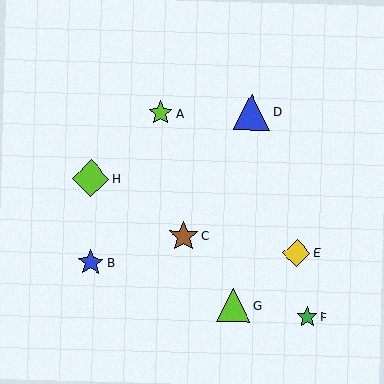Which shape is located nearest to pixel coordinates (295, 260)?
The yellow diamond (labeled E) at (297, 253) is nearest to that location.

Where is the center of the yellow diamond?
The center of the yellow diamond is at (297, 253).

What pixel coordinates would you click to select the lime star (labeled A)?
Click at (161, 113) to select the lime star A.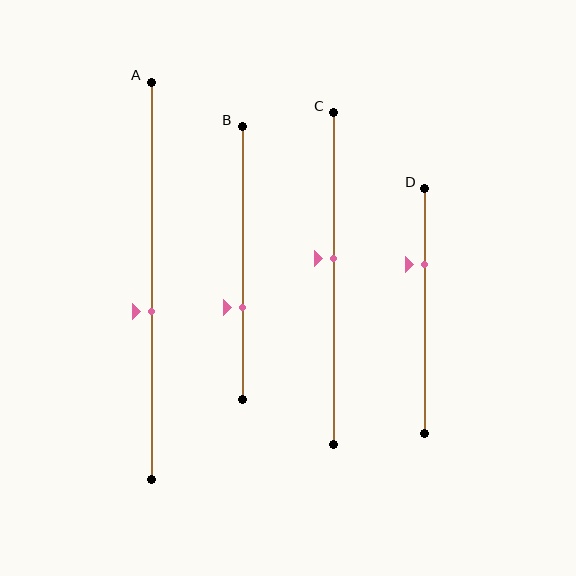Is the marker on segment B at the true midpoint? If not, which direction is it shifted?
No, the marker on segment B is shifted downward by about 16% of the segment length.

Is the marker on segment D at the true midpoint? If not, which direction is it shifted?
No, the marker on segment D is shifted upward by about 19% of the segment length.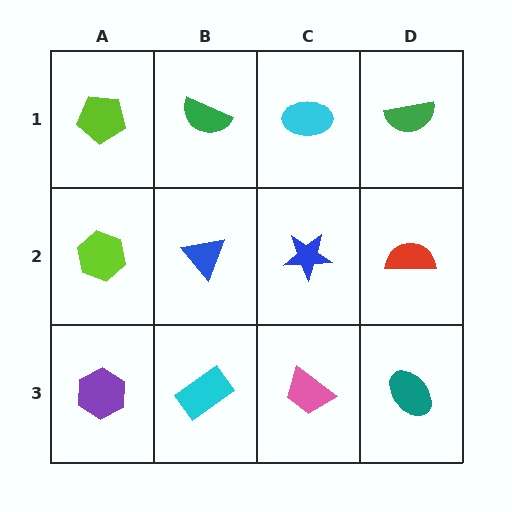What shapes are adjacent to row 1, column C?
A blue star (row 2, column C), a green semicircle (row 1, column B), a green semicircle (row 1, column D).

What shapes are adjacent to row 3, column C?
A blue star (row 2, column C), a cyan rectangle (row 3, column B), a teal ellipse (row 3, column D).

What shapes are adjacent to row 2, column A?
A lime pentagon (row 1, column A), a purple hexagon (row 3, column A), a blue triangle (row 2, column B).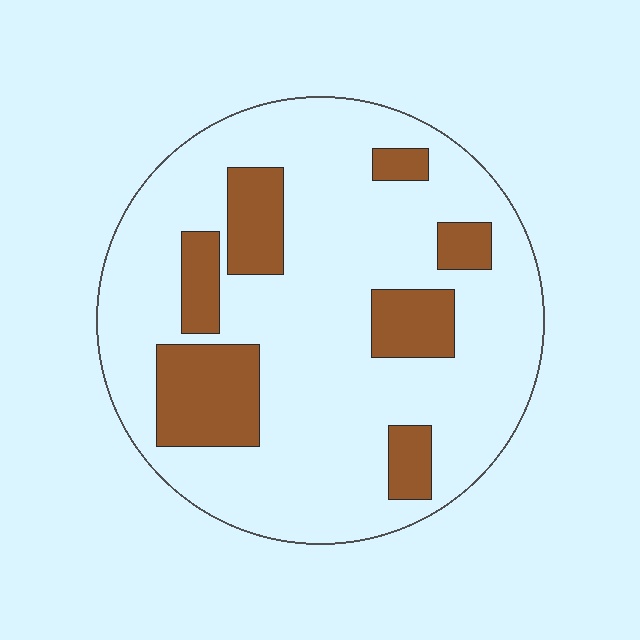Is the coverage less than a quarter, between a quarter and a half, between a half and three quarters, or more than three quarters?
Less than a quarter.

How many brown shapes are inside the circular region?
7.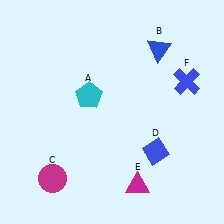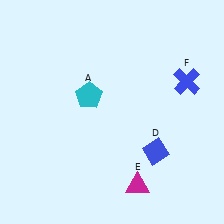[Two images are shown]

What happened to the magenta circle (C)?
The magenta circle (C) was removed in Image 2. It was in the bottom-left area of Image 1.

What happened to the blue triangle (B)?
The blue triangle (B) was removed in Image 2. It was in the top-right area of Image 1.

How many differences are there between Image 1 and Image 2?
There are 2 differences between the two images.